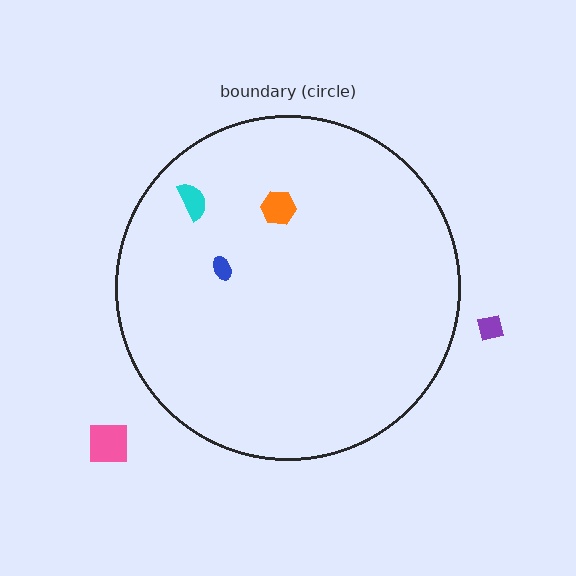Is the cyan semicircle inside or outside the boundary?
Inside.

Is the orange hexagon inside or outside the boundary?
Inside.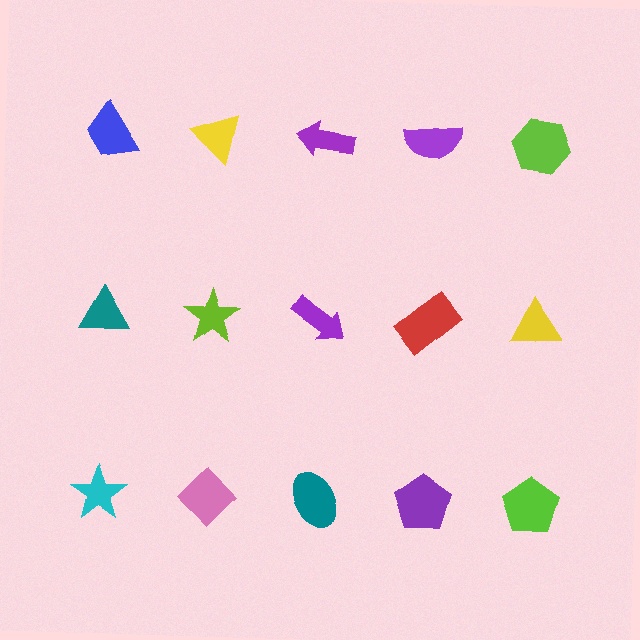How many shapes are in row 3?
5 shapes.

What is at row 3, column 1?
A cyan star.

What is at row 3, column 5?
A lime pentagon.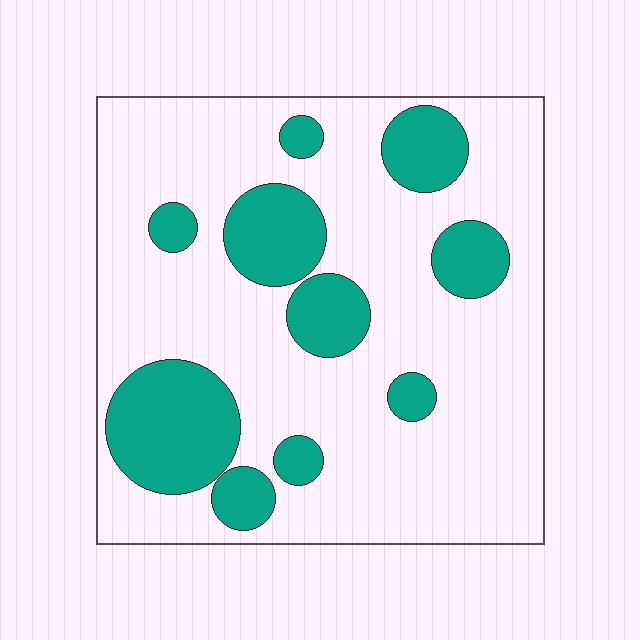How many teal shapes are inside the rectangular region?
10.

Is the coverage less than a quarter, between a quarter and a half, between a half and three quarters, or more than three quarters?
Between a quarter and a half.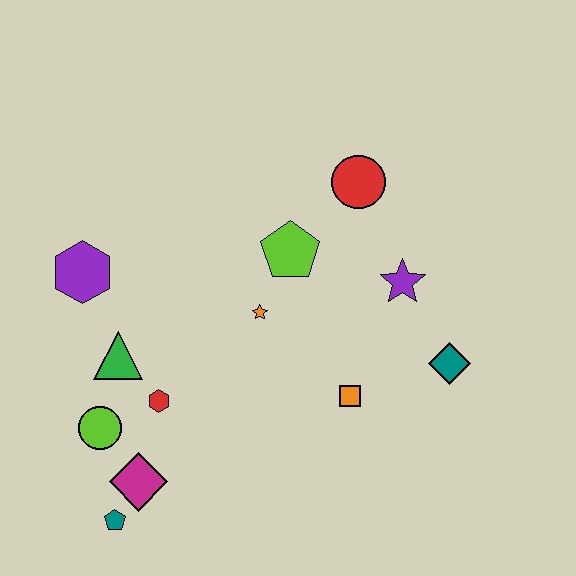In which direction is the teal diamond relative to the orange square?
The teal diamond is to the right of the orange square.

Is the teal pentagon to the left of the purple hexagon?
No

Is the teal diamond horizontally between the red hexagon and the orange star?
No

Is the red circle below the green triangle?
No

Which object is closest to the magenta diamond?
The teal pentagon is closest to the magenta diamond.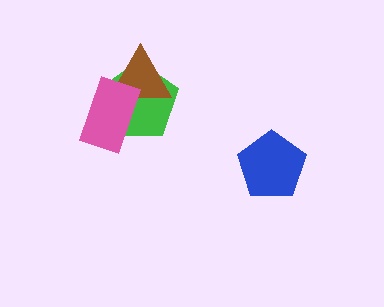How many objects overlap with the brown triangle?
2 objects overlap with the brown triangle.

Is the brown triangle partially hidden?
Yes, it is partially covered by another shape.